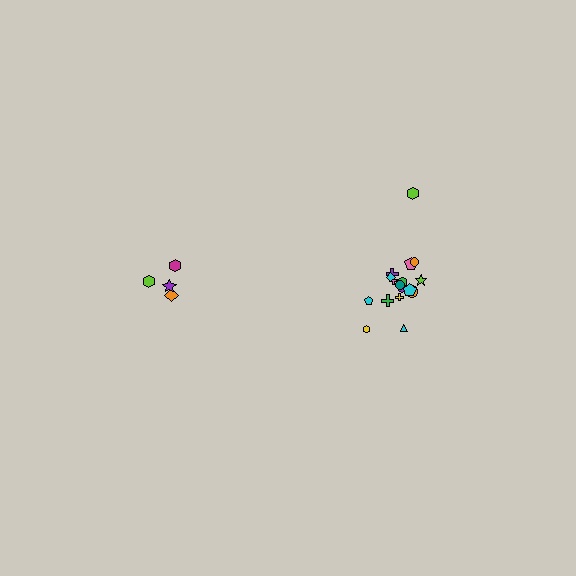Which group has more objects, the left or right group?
The right group.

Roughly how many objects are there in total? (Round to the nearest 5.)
Roughly 20 objects in total.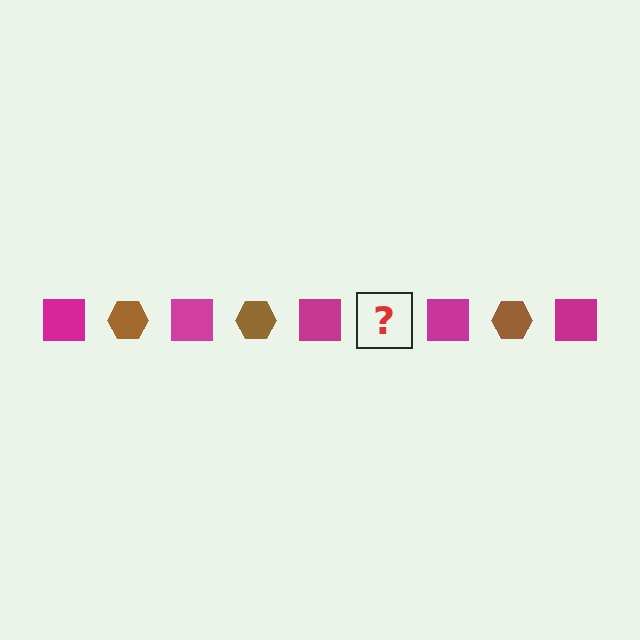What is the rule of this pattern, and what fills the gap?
The rule is that the pattern alternates between magenta square and brown hexagon. The gap should be filled with a brown hexagon.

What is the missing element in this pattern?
The missing element is a brown hexagon.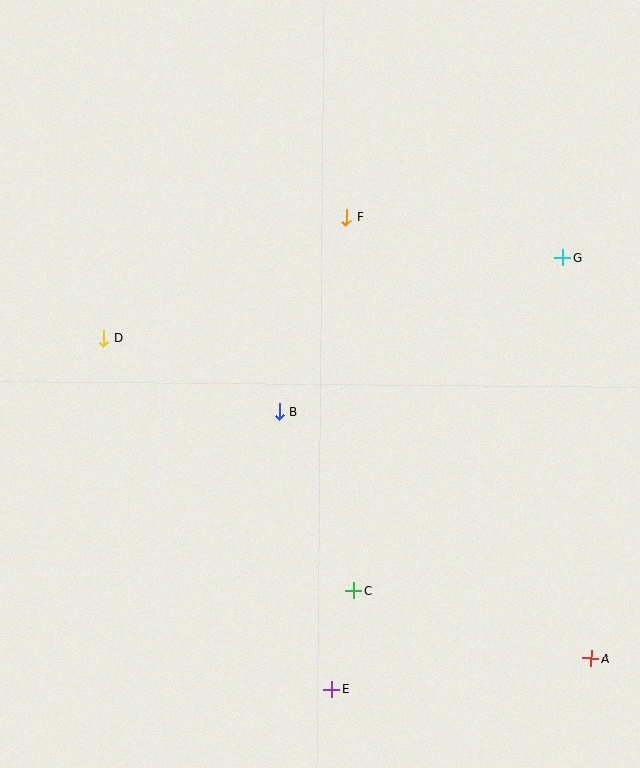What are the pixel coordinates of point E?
Point E is at (332, 689).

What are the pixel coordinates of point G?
Point G is at (563, 258).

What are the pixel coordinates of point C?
Point C is at (354, 591).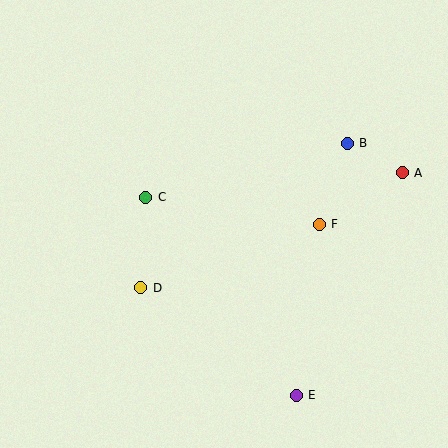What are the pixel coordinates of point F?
Point F is at (319, 224).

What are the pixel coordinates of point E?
Point E is at (296, 395).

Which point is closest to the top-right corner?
Point B is closest to the top-right corner.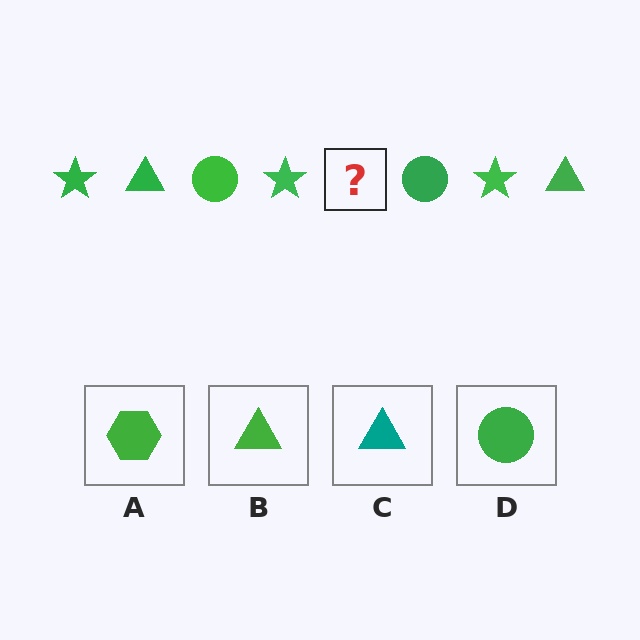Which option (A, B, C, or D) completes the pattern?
B.